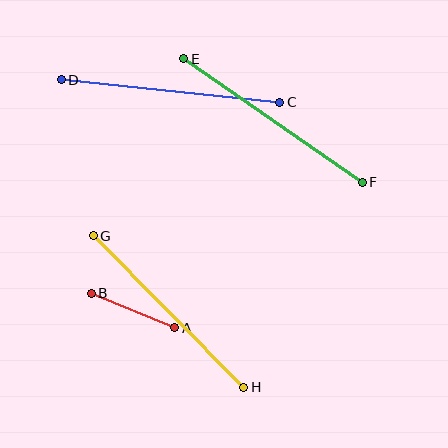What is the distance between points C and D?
The distance is approximately 219 pixels.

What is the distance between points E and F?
The distance is approximately 217 pixels.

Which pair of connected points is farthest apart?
Points C and D are farthest apart.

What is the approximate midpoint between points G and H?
The midpoint is at approximately (168, 311) pixels.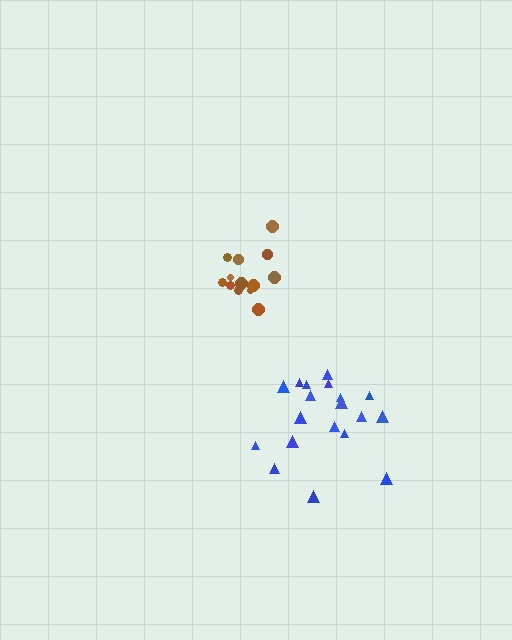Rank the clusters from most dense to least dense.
brown, blue.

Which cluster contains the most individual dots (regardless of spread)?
Blue (19).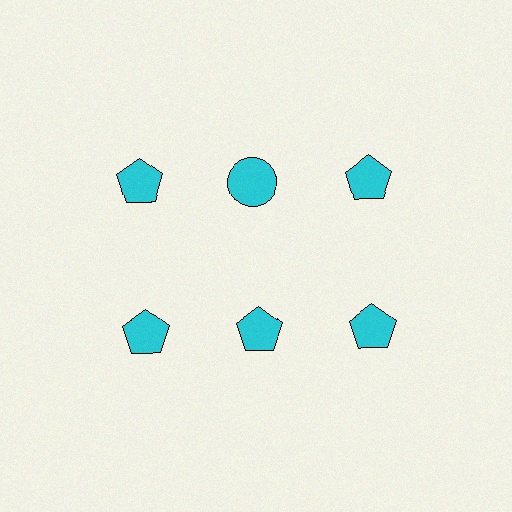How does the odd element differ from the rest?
It has a different shape: circle instead of pentagon.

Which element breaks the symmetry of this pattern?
The cyan circle in the top row, second from left column breaks the symmetry. All other shapes are cyan pentagons.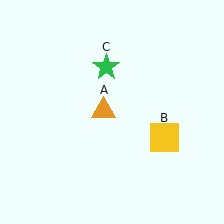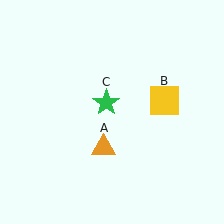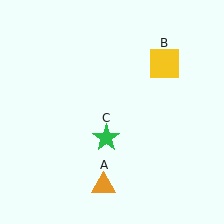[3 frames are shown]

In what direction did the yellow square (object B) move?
The yellow square (object B) moved up.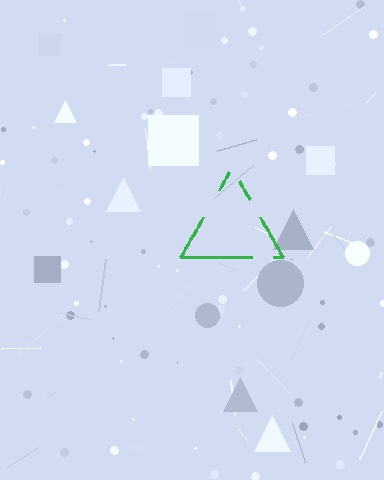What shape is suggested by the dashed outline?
The dashed outline suggests a triangle.